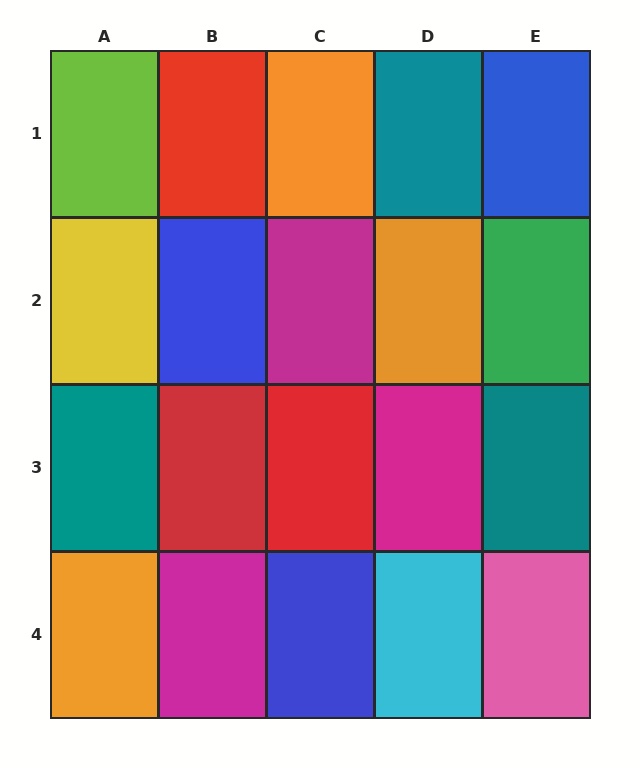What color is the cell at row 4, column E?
Pink.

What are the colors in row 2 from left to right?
Yellow, blue, magenta, orange, green.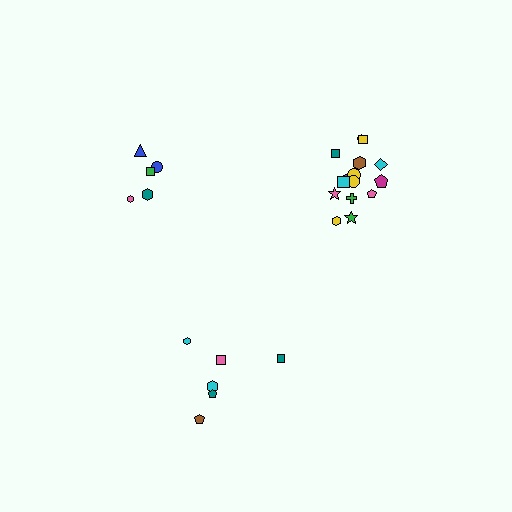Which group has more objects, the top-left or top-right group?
The top-right group.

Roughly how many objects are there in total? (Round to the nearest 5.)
Roughly 25 objects in total.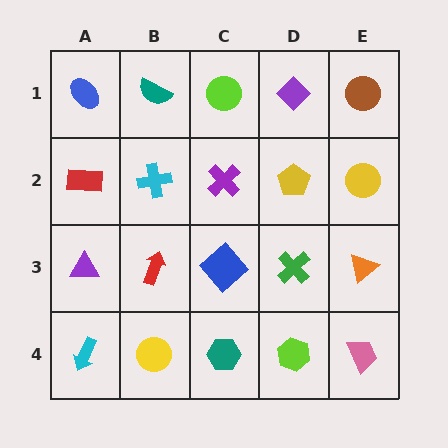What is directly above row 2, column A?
A blue ellipse.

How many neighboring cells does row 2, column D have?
4.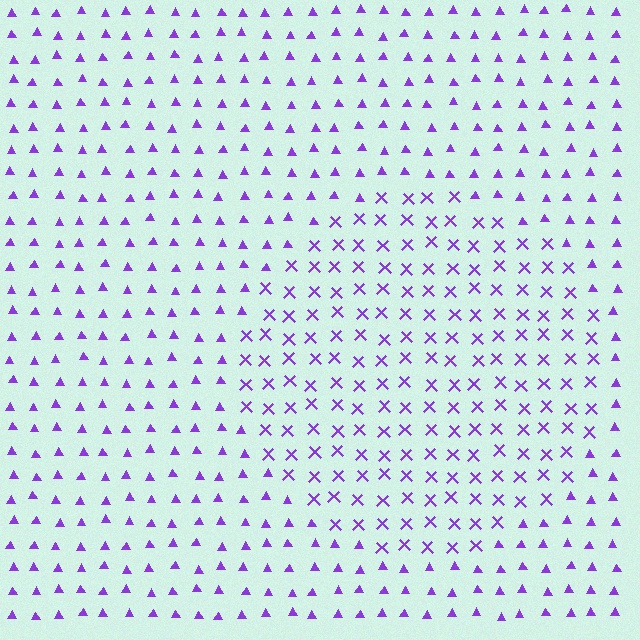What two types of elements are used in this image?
The image uses X marks inside the circle region and triangles outside it.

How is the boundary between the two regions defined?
The boundary is defined by a change in element shape: X marks inside vs. triangles outside. All elements share the same color and spacing.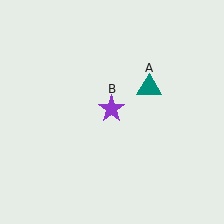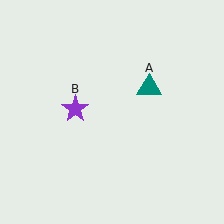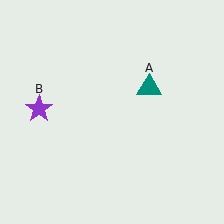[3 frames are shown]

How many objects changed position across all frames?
1 object changed position: purple star (object B).